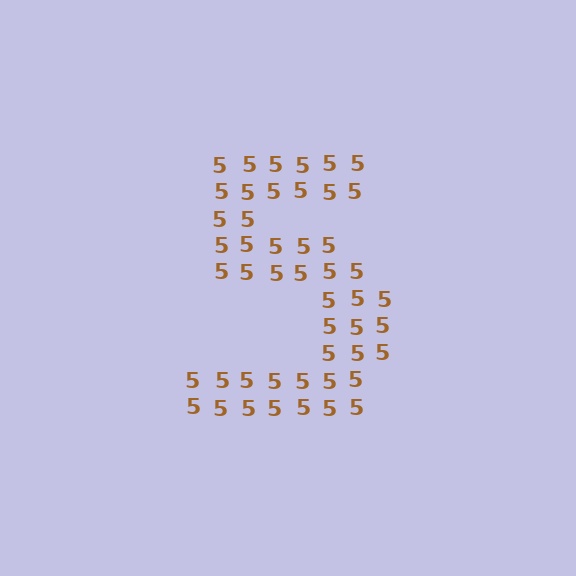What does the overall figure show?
The overall figure shows the digit 5.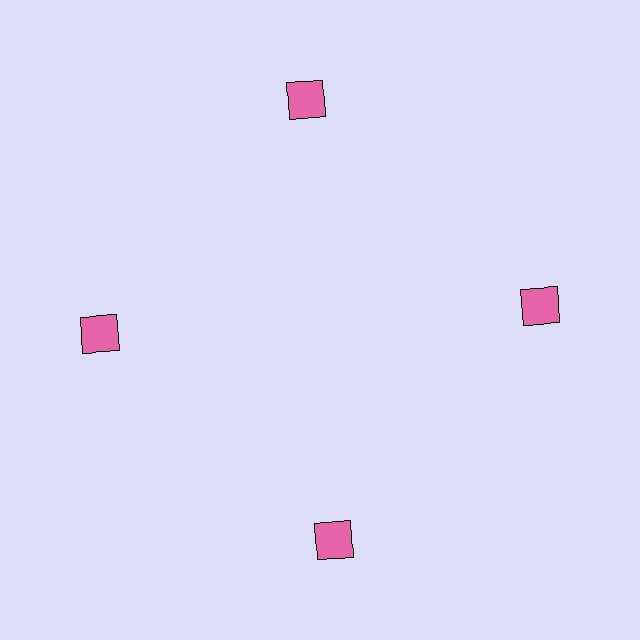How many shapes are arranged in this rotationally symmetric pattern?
There are 4 shapes, arranged in 4 groups of 1.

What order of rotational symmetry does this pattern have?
This pattern has 4-fold rotational symmetry.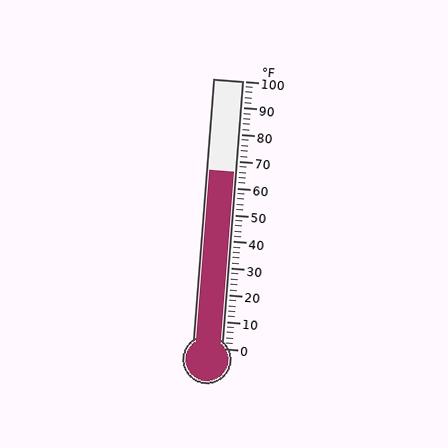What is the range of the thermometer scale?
The thermometer scale ranges from 0°F to 100°F.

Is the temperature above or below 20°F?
The temperature is above 20°F.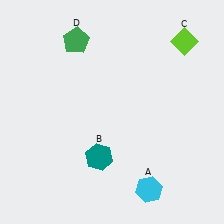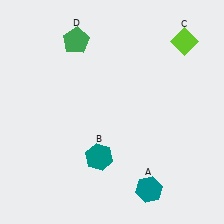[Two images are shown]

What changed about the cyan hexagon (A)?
In Image 1, A is cyan. In Image 2, it changed to teal.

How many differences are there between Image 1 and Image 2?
There is 1 difference between the two images.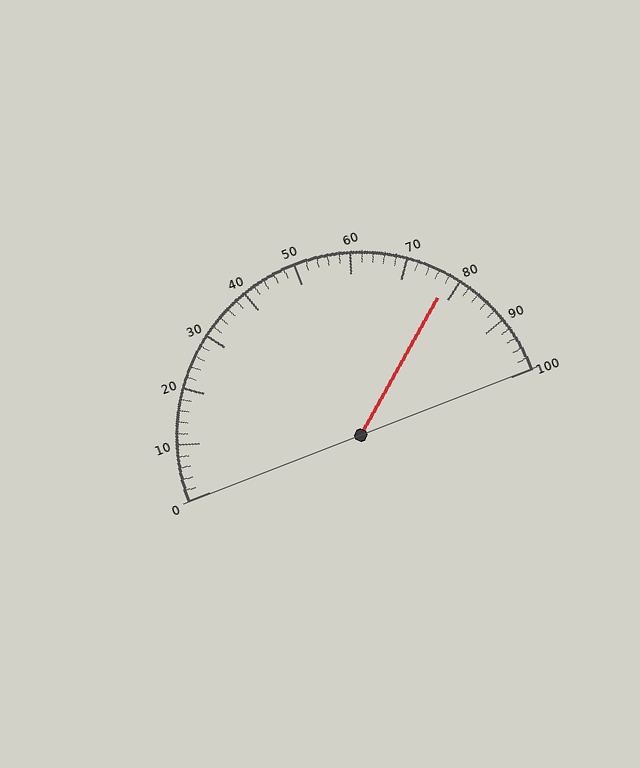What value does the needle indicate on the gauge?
The needle indicates approximately 78.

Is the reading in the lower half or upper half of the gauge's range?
The reading is in the upper half of the range (0 to 100).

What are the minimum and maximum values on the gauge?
The gauge ranges from 0 to 100.